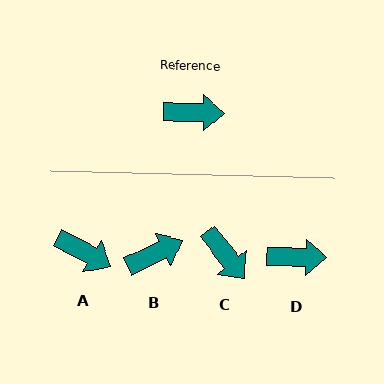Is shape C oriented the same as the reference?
No, it is off by about 50 degrees.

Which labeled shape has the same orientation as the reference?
D.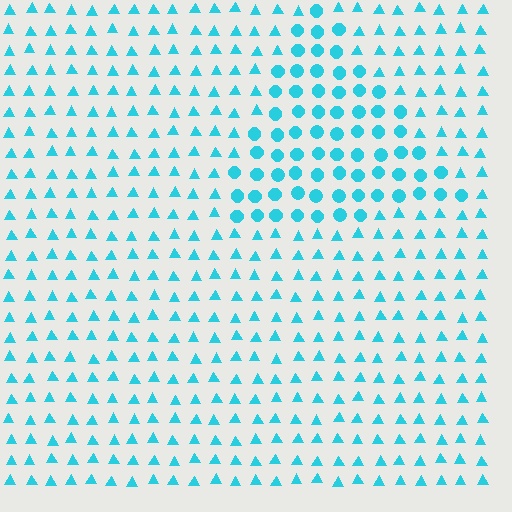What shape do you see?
I see a triangle.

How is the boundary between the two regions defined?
The boundary is defined by a change in element shape: circles inside vs. triangles outside. All elements share the same color and spacing.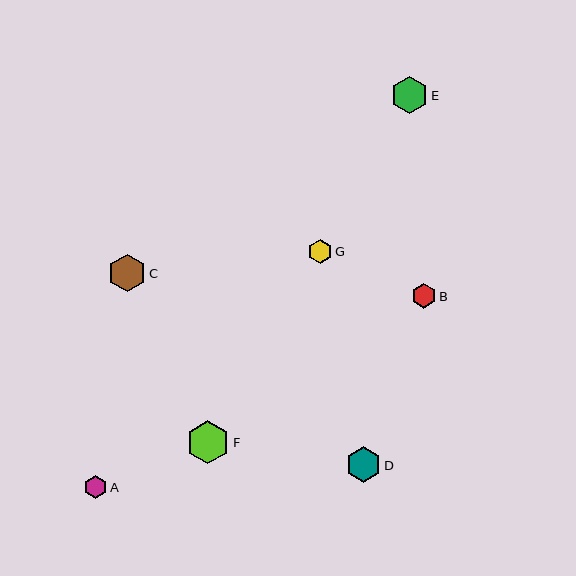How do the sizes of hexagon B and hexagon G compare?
Hexagon B and hexagon G are approximately the same size.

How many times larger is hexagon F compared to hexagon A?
Hexagon F is approximately 1.9 times the size of hexagon A.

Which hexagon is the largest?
Hexagon F is the largest with a size of approximately 43 pixels.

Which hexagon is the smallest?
Hexagon A is the smallest with a size of approximately 23 pixels.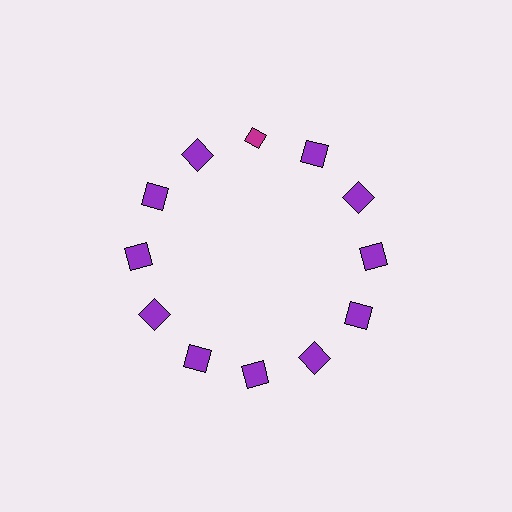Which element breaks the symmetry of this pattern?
The magenta diamond at roughly the 12 o'clock position breaks the symmetry. All other shapes are purple squares.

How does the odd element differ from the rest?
It differs in both color (magenta instead of purple) and shape (diamond instead of square).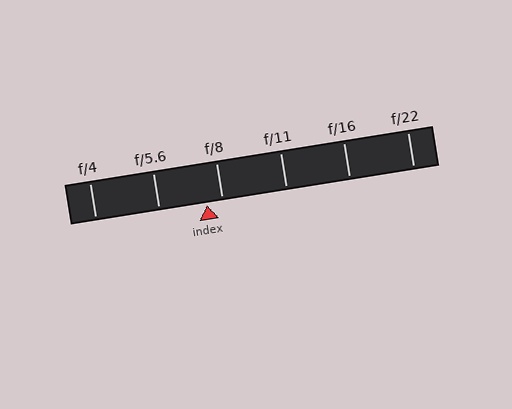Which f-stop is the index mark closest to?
The index mark is closest to f/8.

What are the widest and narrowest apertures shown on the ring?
The widest aperture shown is f/4 and the narrowest is f/22.